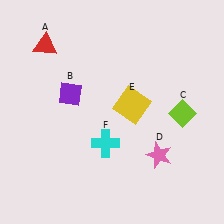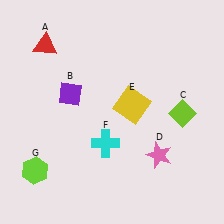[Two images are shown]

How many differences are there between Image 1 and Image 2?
There is 1 difference between the two images.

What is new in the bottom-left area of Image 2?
A lime hexagon (G) was added in the bottom-left area of Image 2.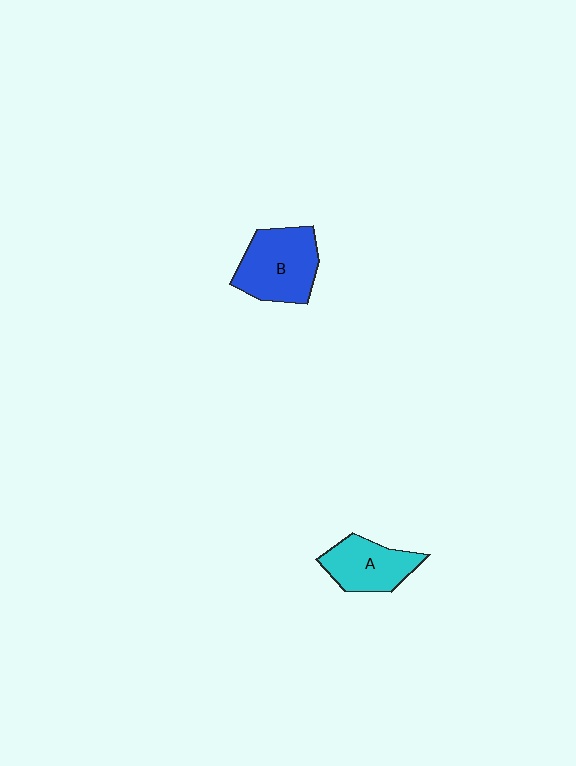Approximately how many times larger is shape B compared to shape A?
Approximately 1.3 times.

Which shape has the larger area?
Shape B (blue).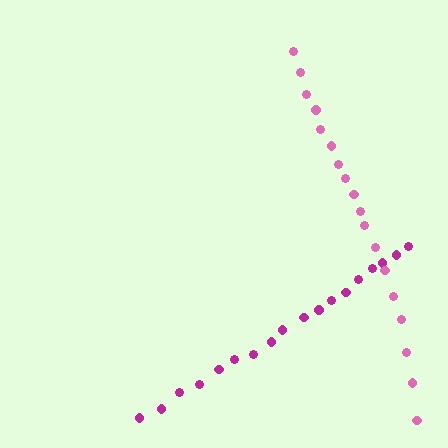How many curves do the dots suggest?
There are 2 distinct paths.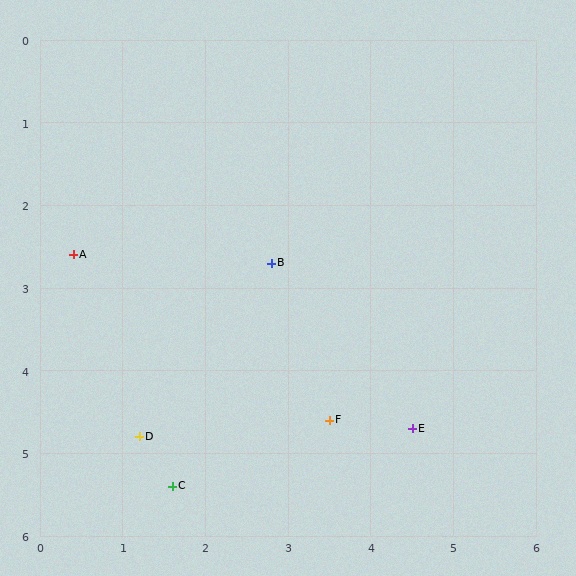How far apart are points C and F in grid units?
Points C and F are about 2.1 grid units apart.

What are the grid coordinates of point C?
Point C is at approximately (1.6, 5.4).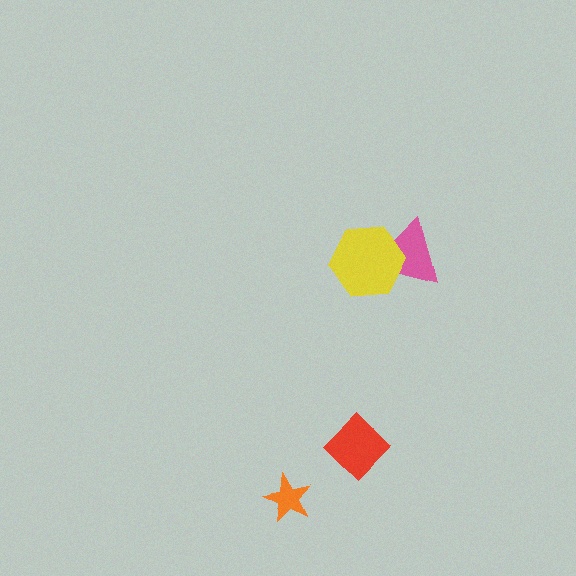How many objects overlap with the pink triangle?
1 object overlaps with the pink triangle.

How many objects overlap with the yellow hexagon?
1 object overlaps with the yellow hexagon.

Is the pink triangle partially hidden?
Yes, it is partially covered by another shape.